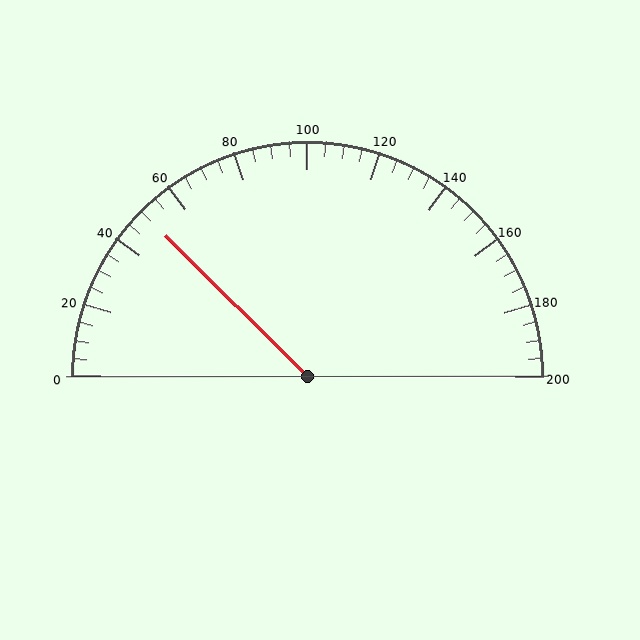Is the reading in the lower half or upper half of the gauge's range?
The reading is in the lower half of the range (0 to 200).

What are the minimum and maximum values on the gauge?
The gauge ranges from 0 to 200.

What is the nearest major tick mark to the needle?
The nearest major tick mark is 40.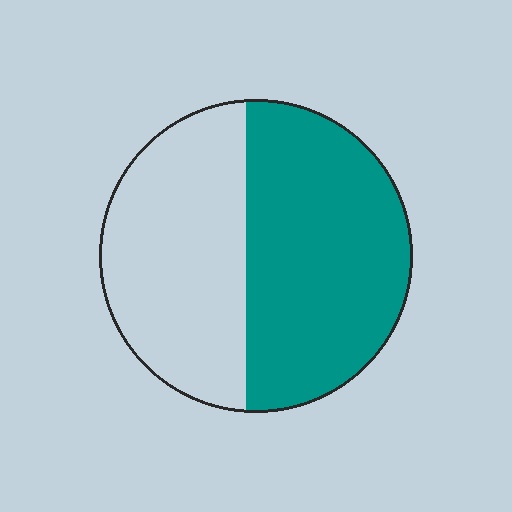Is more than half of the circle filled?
Yes.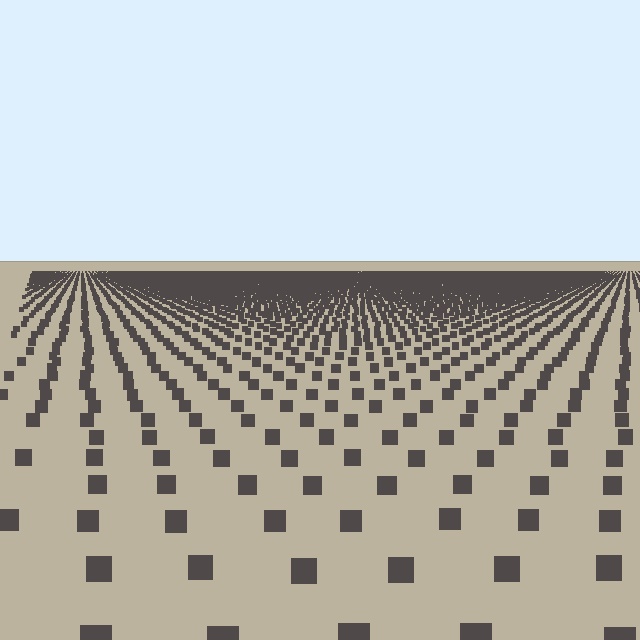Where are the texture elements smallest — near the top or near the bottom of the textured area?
Near the top.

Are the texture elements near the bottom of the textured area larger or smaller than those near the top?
Larger. Near the bottom, elements are closer to the viewer and appear at a bigger on-screen size.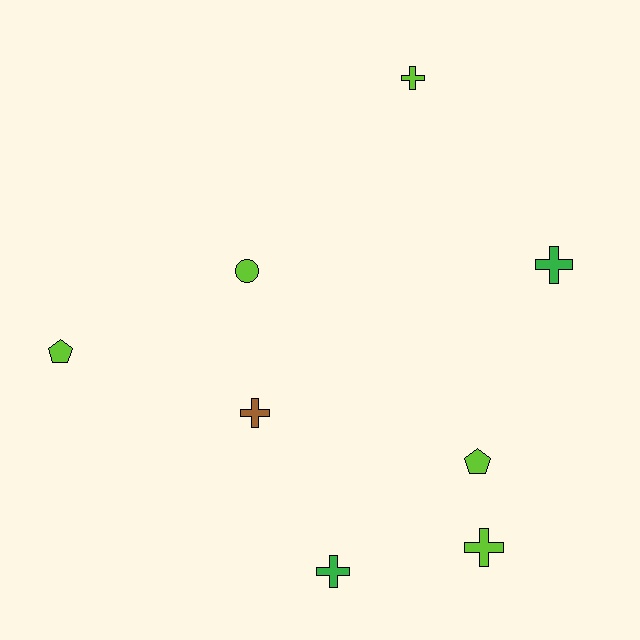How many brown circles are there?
There are no brown circles.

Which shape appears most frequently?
Cross, with 5 objects.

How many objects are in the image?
There are 8 objects.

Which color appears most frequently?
Lime, with 5 objects.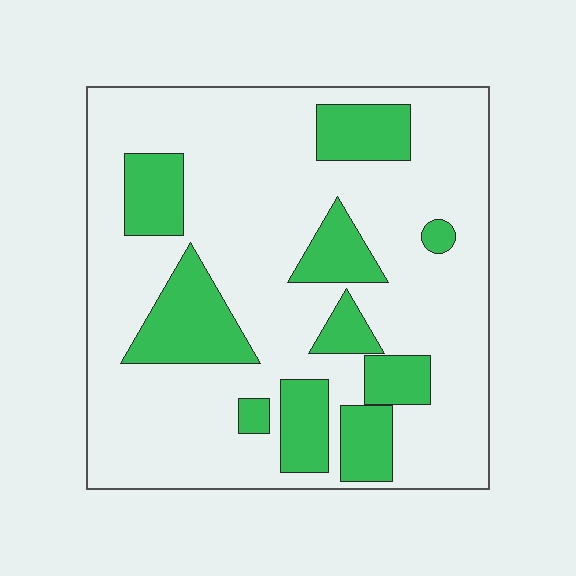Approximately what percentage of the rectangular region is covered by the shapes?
Approximately 25%.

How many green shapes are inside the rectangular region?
10.